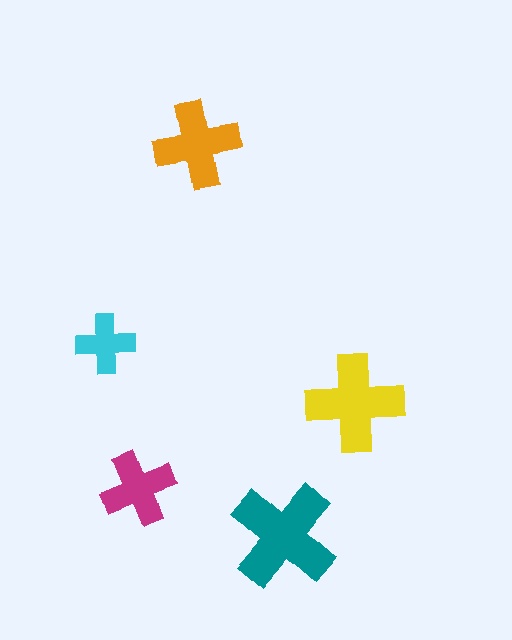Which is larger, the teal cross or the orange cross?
The teal one.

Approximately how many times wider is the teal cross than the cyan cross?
About 2 times wider.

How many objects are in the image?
There are 5 objects in the image.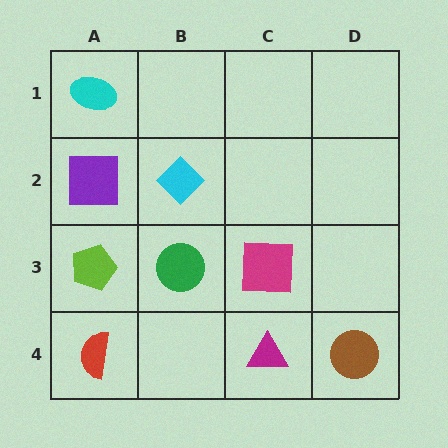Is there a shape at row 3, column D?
No, that cell is empty.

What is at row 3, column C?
A magenta square.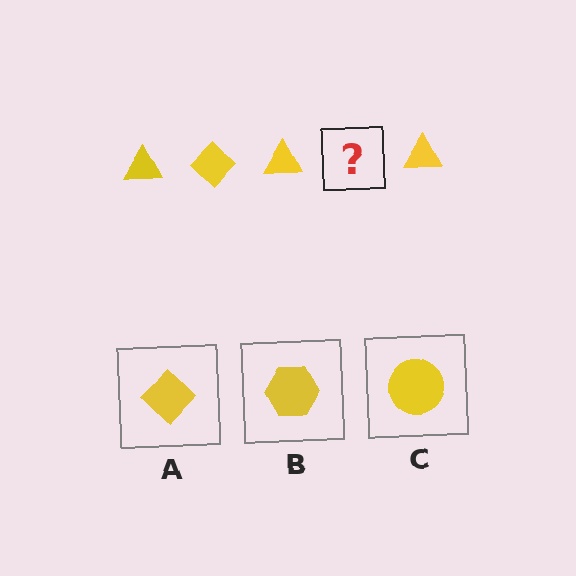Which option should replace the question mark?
Option A.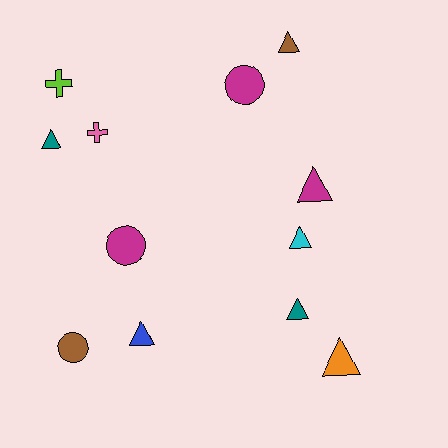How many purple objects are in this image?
There are no purple objects.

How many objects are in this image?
There are 12 objects.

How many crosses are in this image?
There are 2 crosses.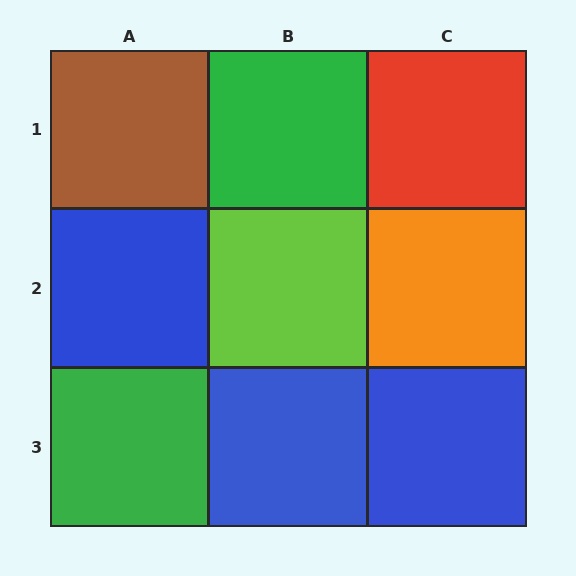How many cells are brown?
1 cell is brown.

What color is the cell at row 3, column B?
Blue.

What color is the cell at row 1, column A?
Brown.